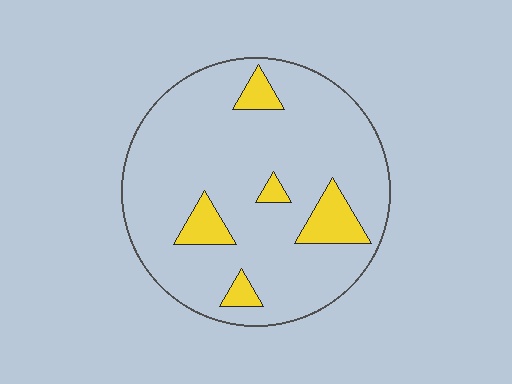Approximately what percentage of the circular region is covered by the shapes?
Approximately 15%.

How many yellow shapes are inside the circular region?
5.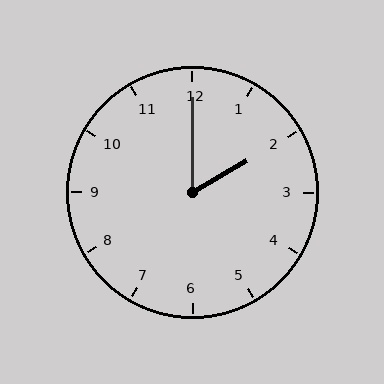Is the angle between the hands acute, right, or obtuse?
It is acute.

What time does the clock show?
2:00.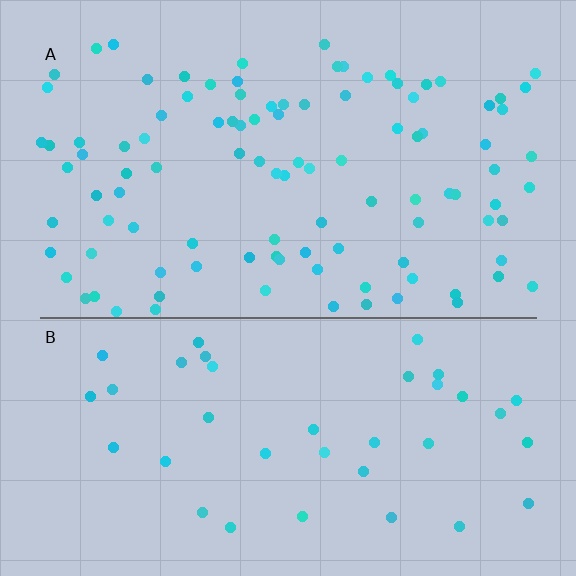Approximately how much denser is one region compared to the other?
Approximately 2.7× — region A over region B.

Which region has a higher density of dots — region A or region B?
A (the top).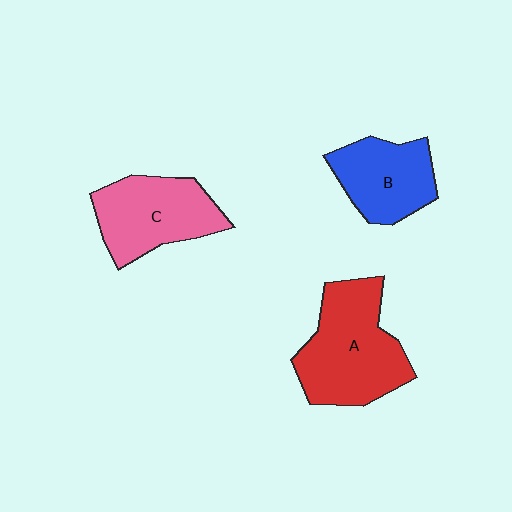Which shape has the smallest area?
Shape B (blue).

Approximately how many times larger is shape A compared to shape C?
Approximately 1.3 times.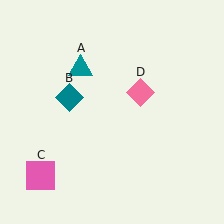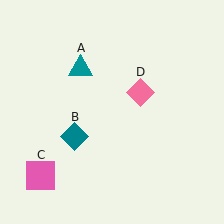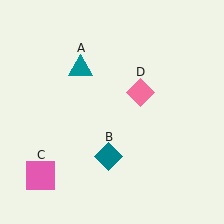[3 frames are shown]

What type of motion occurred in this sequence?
The teal diamond (object B) rotated counterclockwise around the center of the scene.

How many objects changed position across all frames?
1 object changed position: teal diamond (object B).